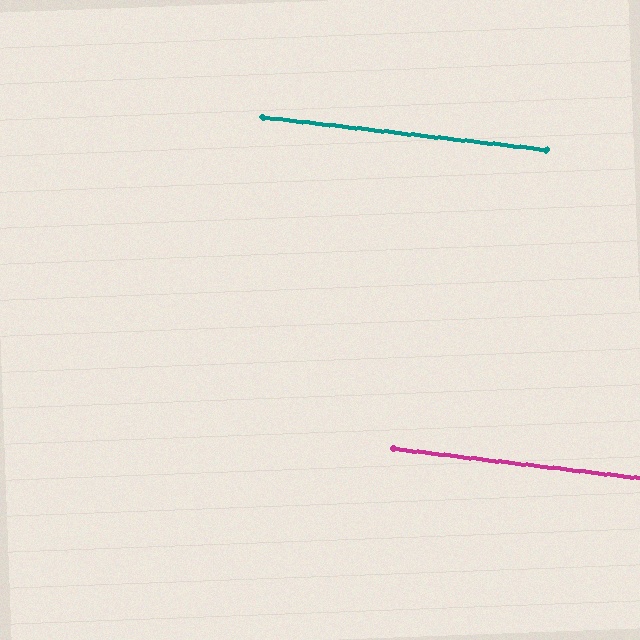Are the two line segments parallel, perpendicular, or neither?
Parallel — their directions differ by only 0.3°.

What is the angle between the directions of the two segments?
Approximately 0 degrees.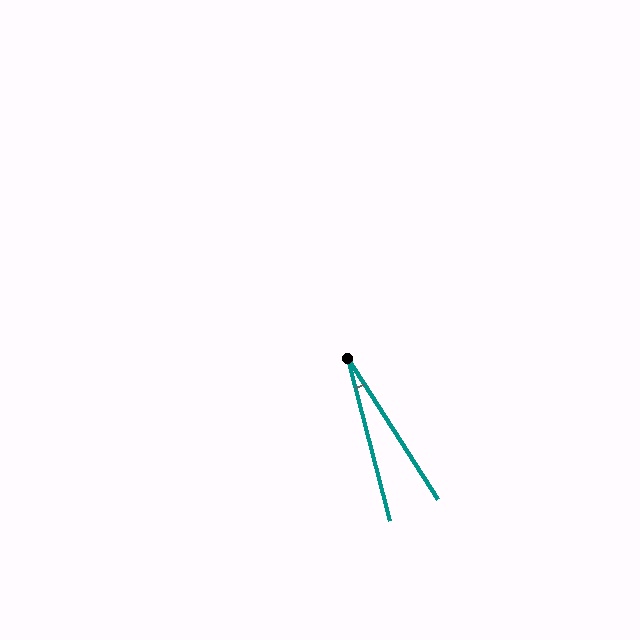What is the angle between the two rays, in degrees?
Approximately 18 degrees.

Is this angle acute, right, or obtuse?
It is acute.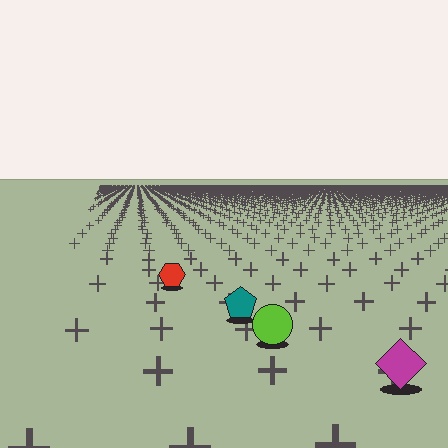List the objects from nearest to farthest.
From nearest to farthest: the magenta diamond, the lime circle, the teal pentagon, the red hexagon.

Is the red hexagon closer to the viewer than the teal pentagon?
No. The teal pentagon is closer — you can tell from the texture gradient: the ground texture is coarser near it.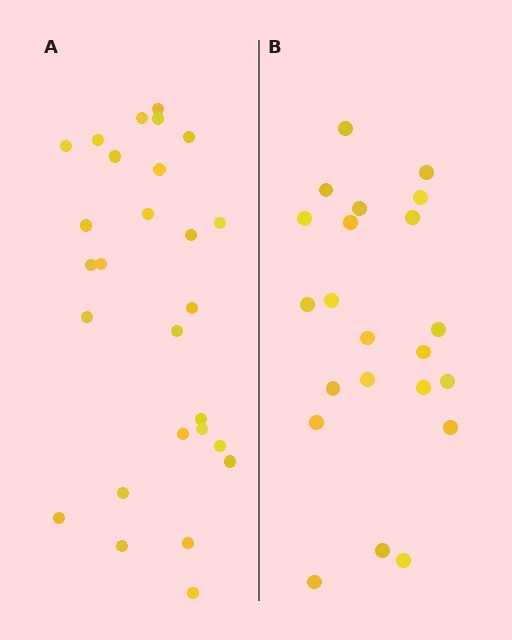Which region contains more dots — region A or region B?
Region A (the left region) has more dots.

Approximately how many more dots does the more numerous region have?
Region A has about 5 more dots than region B.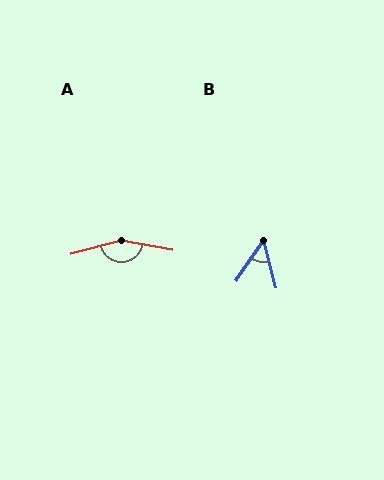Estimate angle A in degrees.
Approximately 155 degrees.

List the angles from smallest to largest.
B (49°), A (155°).